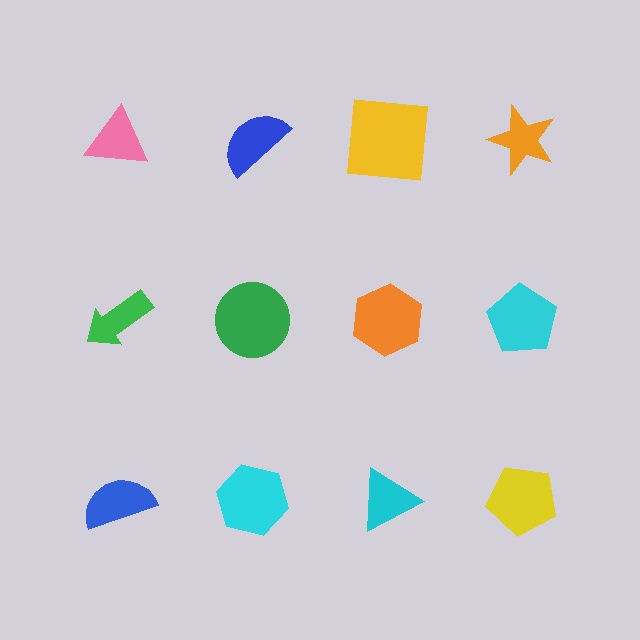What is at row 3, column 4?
A yellow pentagon.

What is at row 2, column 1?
A green arrow.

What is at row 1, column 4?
An orange star.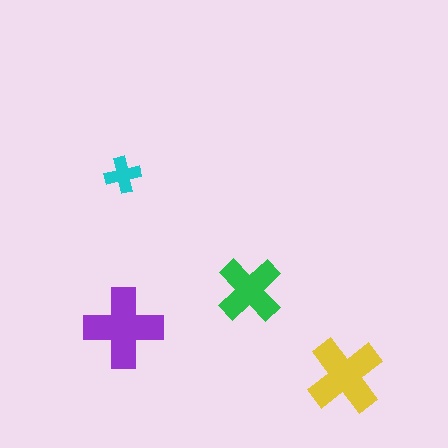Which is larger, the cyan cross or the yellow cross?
The yellow one.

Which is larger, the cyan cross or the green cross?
The green one.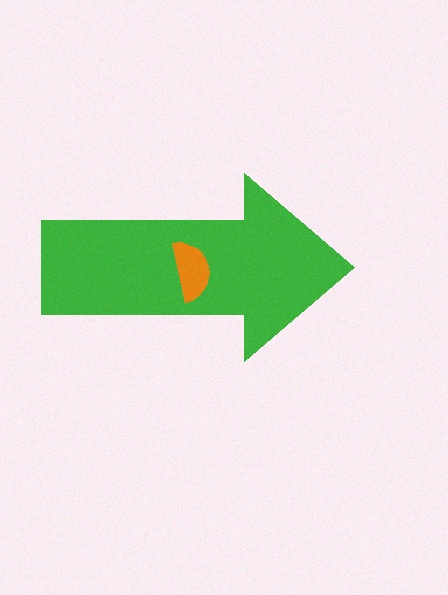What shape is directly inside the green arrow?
The orange semicircle.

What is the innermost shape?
The orange semicircle.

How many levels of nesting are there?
2.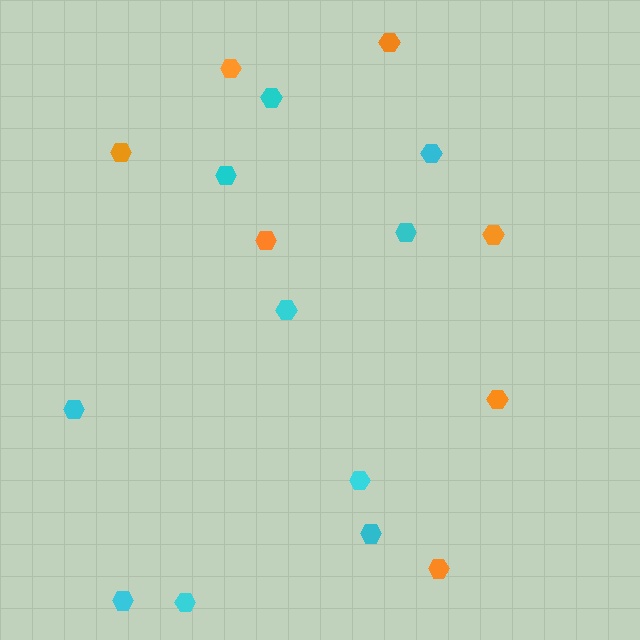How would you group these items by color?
There are 2 groups: one group of orange hexagons (7) and one group of cyan hexagons (10).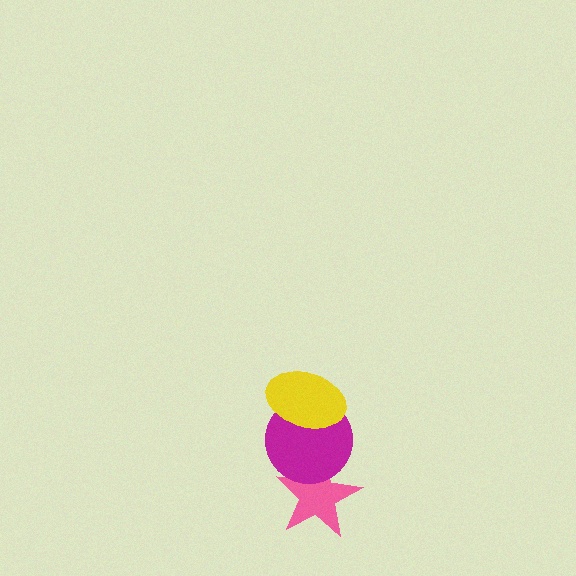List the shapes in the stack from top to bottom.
From top to bottom: the yellow ellipse, the magenta circle, the pink star.